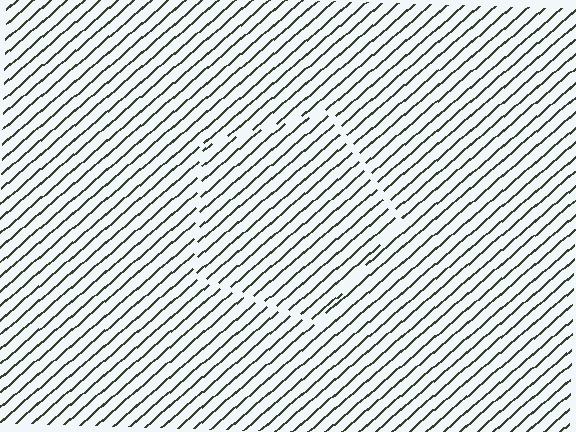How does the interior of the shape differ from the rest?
The interior of the shape contains the same grating, shifted by half a period — the contour is defined by the phase discontinuity where line-ends from the inner and outer gratings abut.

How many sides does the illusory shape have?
5 sides — the line-ends trace a pentagon.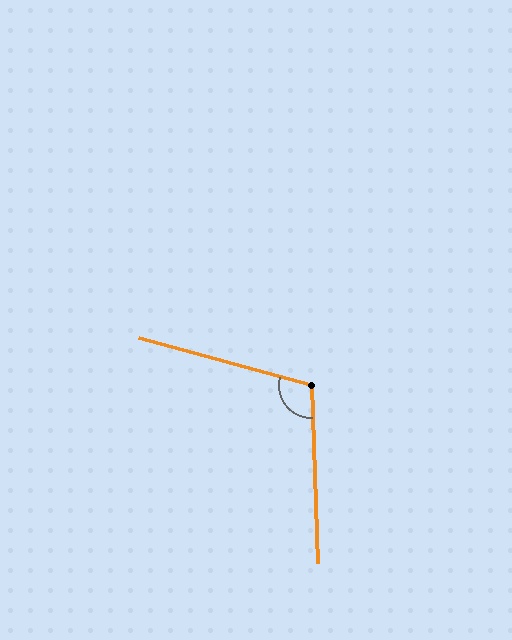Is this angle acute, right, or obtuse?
It is obtuse.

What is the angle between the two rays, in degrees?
Approximately 107 degrees.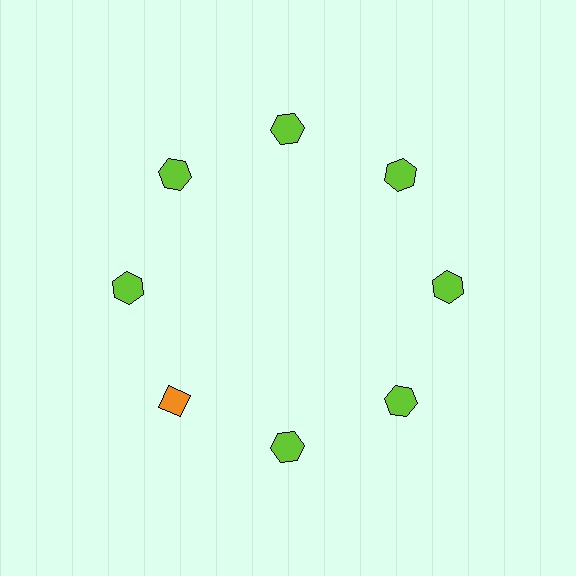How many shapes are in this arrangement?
There are 8 shapes arranged in a ring pattern.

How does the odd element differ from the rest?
It differs in both color (orange instead of lime) and shape (diamond instead of hexagon).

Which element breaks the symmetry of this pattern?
The orange diamond at roughly the 8 o'clock position breaks the symmetry. All other shapes are lime hexagons.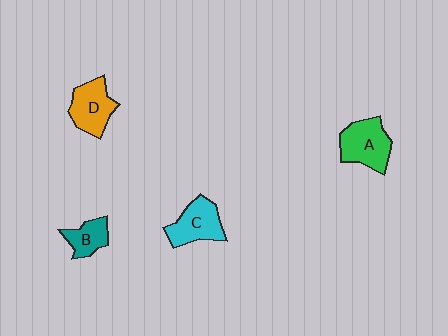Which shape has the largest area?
Shape A (green).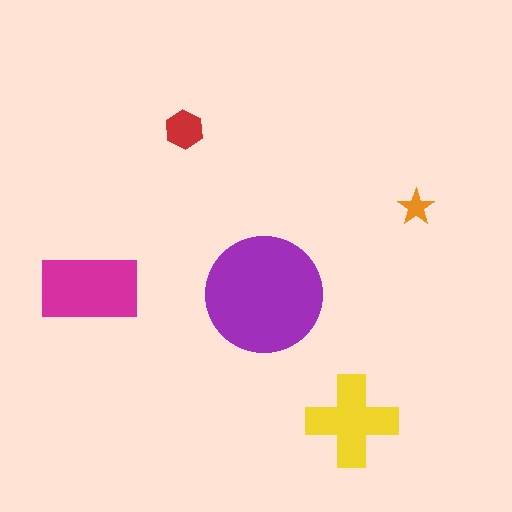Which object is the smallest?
The orange star.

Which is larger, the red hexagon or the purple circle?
The purple circle.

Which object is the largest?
The purple circle.